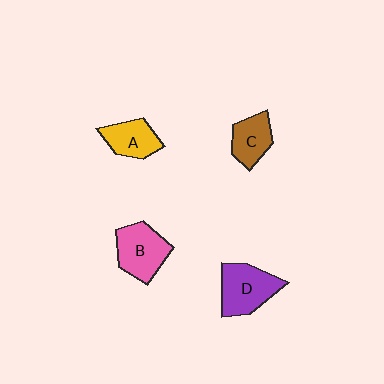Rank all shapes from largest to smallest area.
From largest to smallest: D (purple), B (pink), A (yellow), C (brown).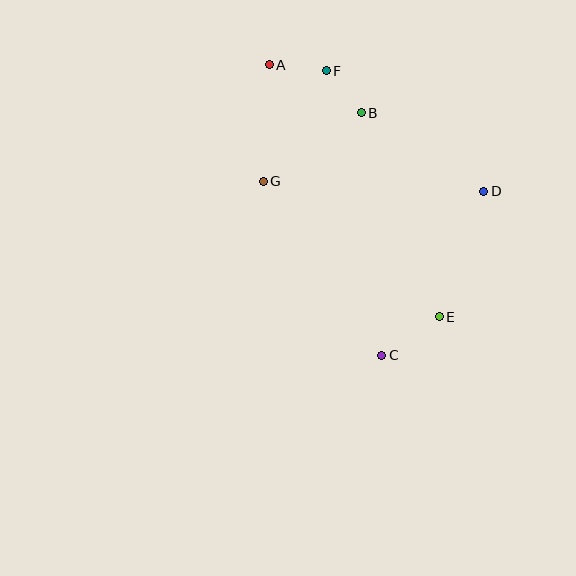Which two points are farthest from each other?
Points A and C are farthest from each other.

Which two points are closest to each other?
Points B and F are closest to each other.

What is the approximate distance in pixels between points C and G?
The distance between C and G is approximately 211 pixels.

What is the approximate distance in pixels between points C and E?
The distance between C and E is approximately 69 pixels.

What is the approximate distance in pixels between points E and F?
The distance between E and F is approximately 271 pixels.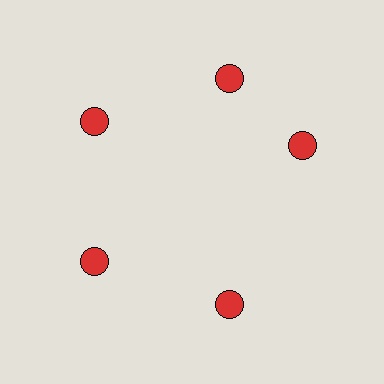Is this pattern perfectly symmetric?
No. The 5 red circles are arranged in a ring, but one element near the 3 o'clock position is rotated out of alignment along the ring, breaking the 5-fold rotational symmetry.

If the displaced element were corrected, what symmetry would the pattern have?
It would have 5-fold rotational symmetry — the pattern would map onto itself every 72 degrees.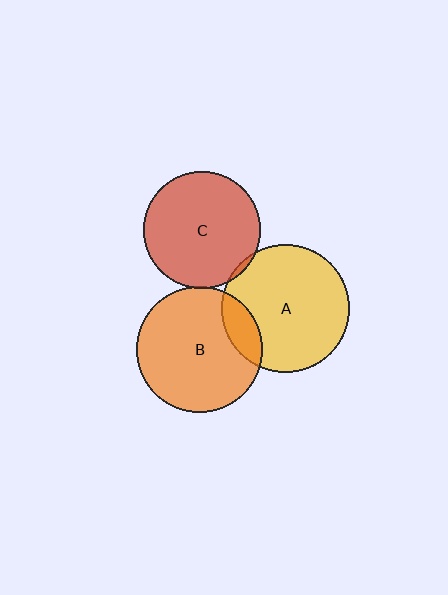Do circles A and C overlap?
Yes.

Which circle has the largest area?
Circle A (yellow).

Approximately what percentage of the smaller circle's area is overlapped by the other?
Approximately 5%.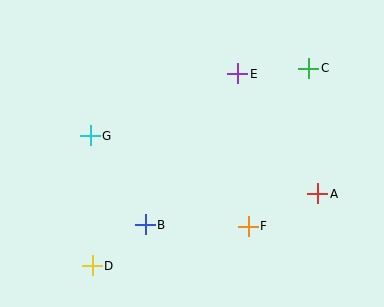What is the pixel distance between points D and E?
The distance between D and E is 241 pixels.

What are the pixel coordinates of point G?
Point G is at (90, 136).